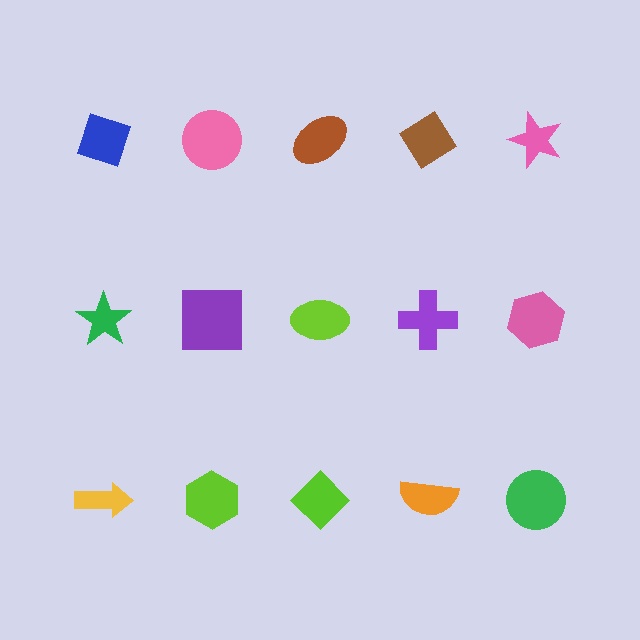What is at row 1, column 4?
A brown diamond.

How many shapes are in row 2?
5 shapes.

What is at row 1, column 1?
A blue diamond.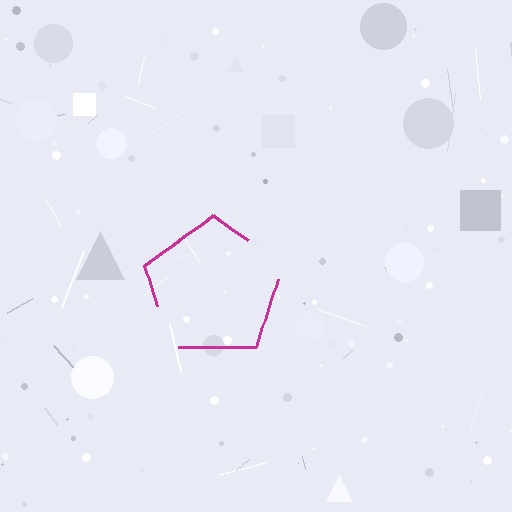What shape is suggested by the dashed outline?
The dashed outline suggests a pentagon.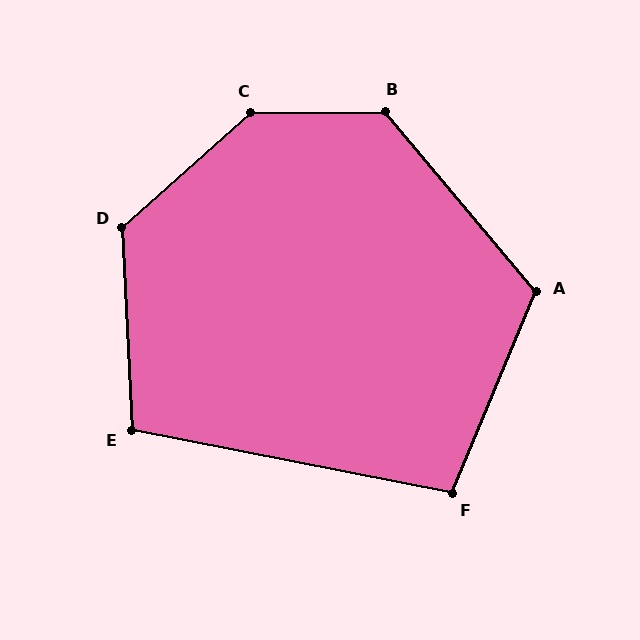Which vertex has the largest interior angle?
C, at approximately 139 degrees.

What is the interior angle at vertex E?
Approximately 104 degrees (obtuse).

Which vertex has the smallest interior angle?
F, at approximately 101 degrees.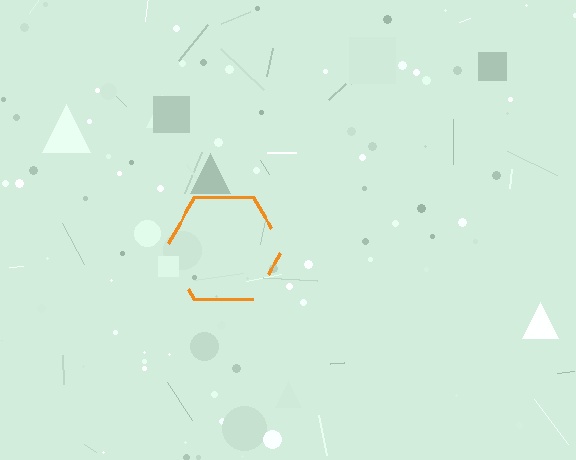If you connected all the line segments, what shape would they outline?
They would outline a hexagon.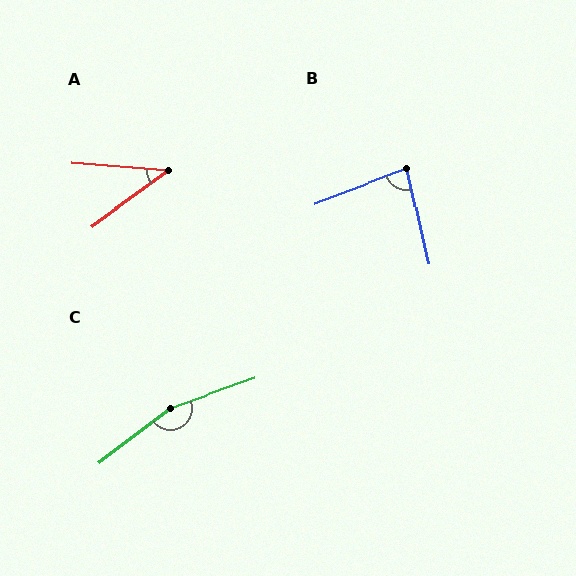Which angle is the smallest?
A, at approximately 41 degrees.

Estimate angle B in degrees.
Approximately 82 degrees.